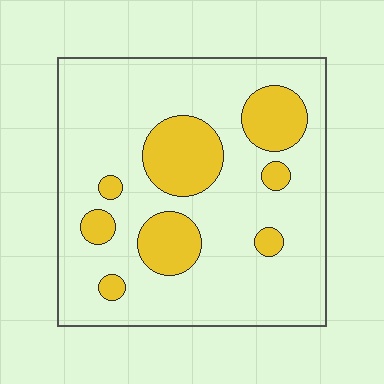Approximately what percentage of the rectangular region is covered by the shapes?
Approximately 20%.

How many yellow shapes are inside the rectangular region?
8.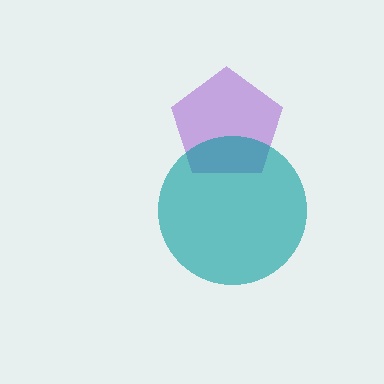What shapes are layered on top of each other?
The layered shapes are: a purple pentagon, a teal circle.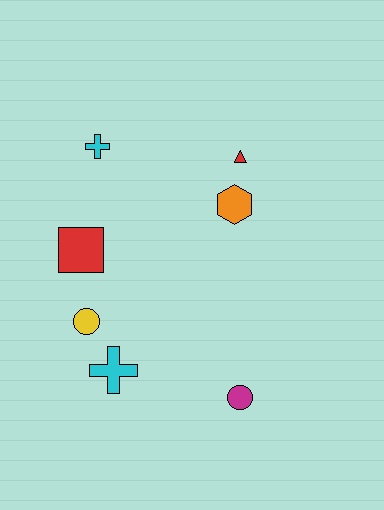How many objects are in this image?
There are 7 objects.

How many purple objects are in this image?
There are no purple objects.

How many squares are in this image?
There is 1 square.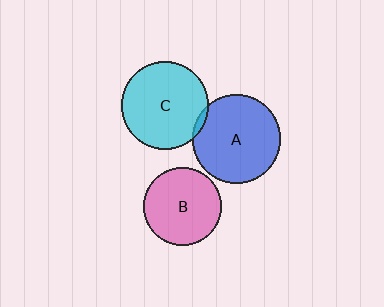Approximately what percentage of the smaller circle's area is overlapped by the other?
Approximately 5%.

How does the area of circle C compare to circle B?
Approximately 1.2 times.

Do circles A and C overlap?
Yes.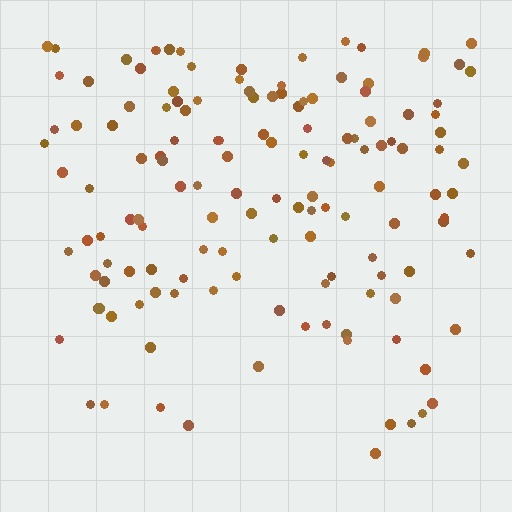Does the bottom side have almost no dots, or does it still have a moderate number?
Still a moderate number, just noticeably fewer than the top.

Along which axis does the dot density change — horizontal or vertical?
Vertical.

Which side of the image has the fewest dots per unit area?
The bottom.